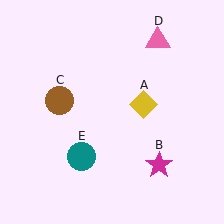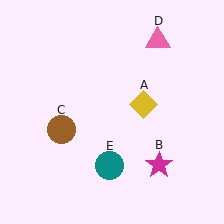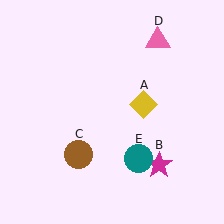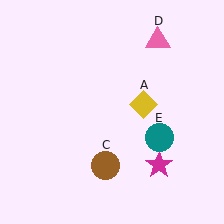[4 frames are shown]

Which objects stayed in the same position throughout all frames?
Yellow diamond (object A) and magenta star (object B) and pink triangle (object D) remained stationary.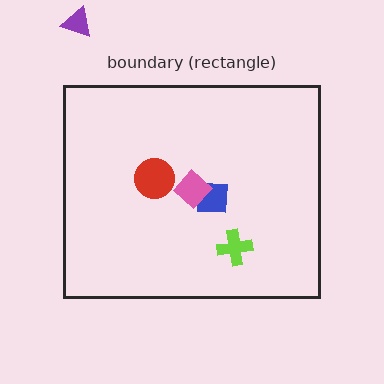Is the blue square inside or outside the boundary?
Inside.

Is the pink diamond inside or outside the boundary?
Inside.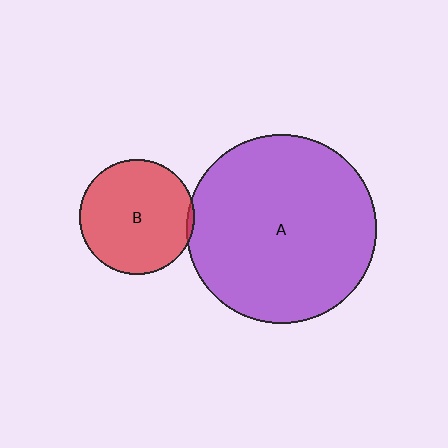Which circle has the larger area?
Circle A (purple).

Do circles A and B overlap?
Yes.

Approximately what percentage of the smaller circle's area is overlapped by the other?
Approximately 5%.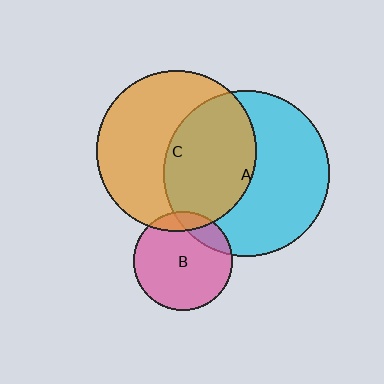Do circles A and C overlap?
Yes.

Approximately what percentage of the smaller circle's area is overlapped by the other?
Approximately 45%.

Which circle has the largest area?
Circle A (cyan).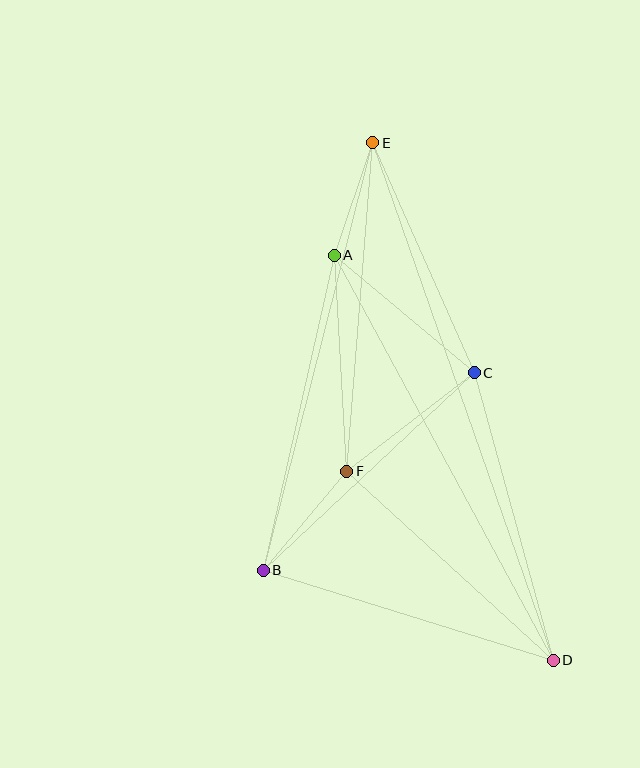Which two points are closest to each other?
Points A and E are closest to each other.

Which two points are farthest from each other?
Points D and E are farthest from each other.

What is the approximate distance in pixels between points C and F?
The distance between C and F is approximately 161 pixels.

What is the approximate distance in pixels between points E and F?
The distance between E and F is approximately 329 pixels.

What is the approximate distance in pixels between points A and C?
The distance between A and C is approximately 183 pixels.